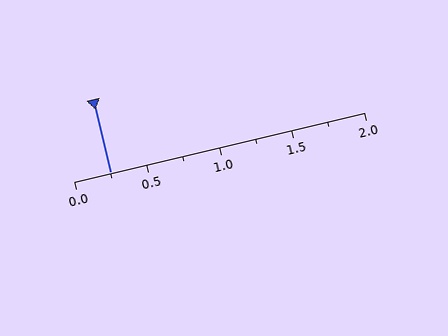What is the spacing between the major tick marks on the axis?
The major ticks are spaced 0.5 apart.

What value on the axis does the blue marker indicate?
The marker indicates approximately 0.25.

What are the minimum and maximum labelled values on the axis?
The axis runs from 0.0 to 2.0.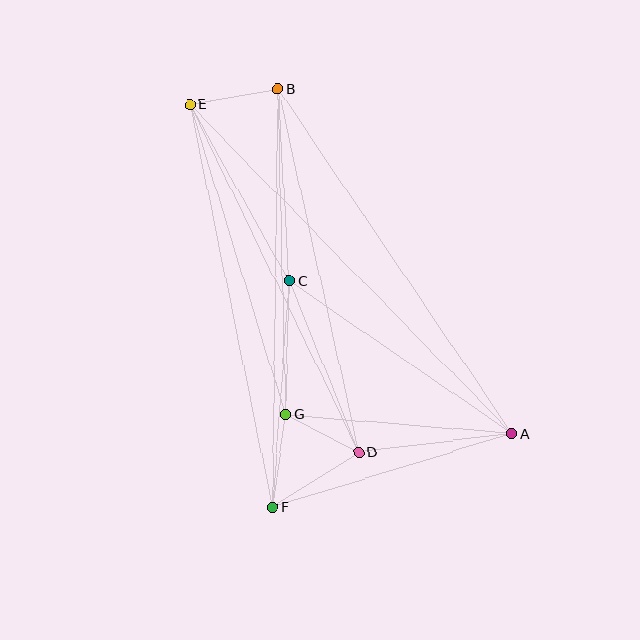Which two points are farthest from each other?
Points A and E are farthest from each other.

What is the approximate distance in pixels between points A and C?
The distance between A and C is approximately 270 pixels.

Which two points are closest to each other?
Points D and G are closest to each other.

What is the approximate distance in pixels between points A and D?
The distance between A and D is approximately 155 pixels.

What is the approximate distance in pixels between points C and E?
The distance between C and E is approximately 202 pixels.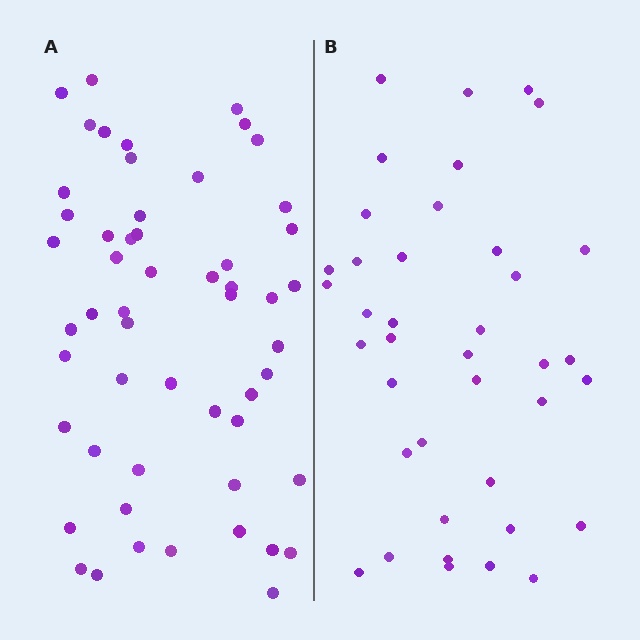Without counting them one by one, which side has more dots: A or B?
Region A (the left region) has more dots.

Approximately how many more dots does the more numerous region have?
Region A has approximately 15 more dots than region B.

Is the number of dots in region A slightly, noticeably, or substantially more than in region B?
Region A has noticeably more, but not dramatically so. The ratio is roughly 1.4 to 1.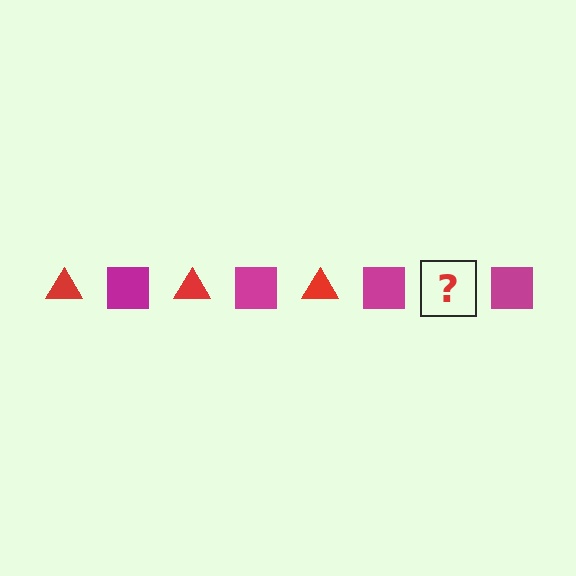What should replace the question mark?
The question mark should be replaced with a red triangle.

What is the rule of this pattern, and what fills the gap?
The rule is that the pattern alternates between red triangle and magenta square. The gap should be filled with a red triangle.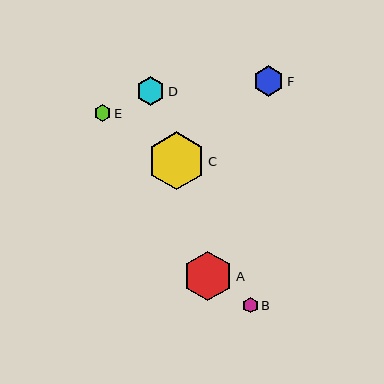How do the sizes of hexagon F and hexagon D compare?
Hexagon F and hexagon D are approximately the same size.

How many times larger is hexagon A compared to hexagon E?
Hexagon A is approximately 3.0 times the size of hexagon E.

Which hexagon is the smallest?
Hexagon B is the smallest with a size of approximately 16 pixels.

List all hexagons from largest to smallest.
From largest to smallest: C, A, F, D, E, B.